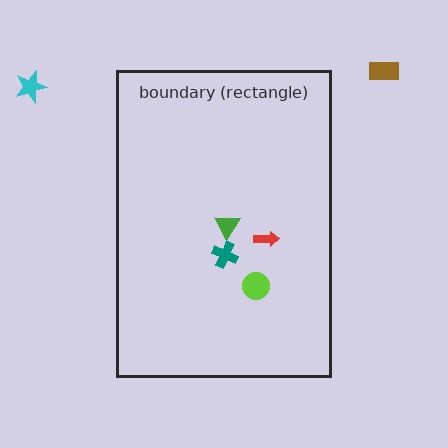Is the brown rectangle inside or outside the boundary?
Outside.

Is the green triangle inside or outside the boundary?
Inside.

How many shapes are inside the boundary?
4 inside, 2 outside.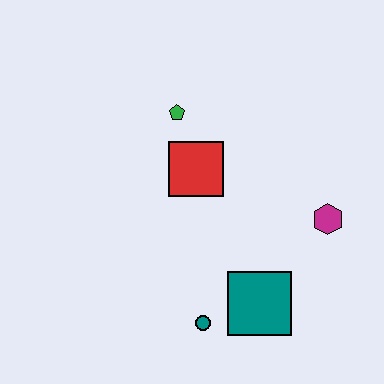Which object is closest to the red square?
The green pentagon is closest to the red square.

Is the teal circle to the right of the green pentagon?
Yes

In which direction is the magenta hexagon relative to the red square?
The magenta hexagon is to the right of the red square.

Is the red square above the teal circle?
Yes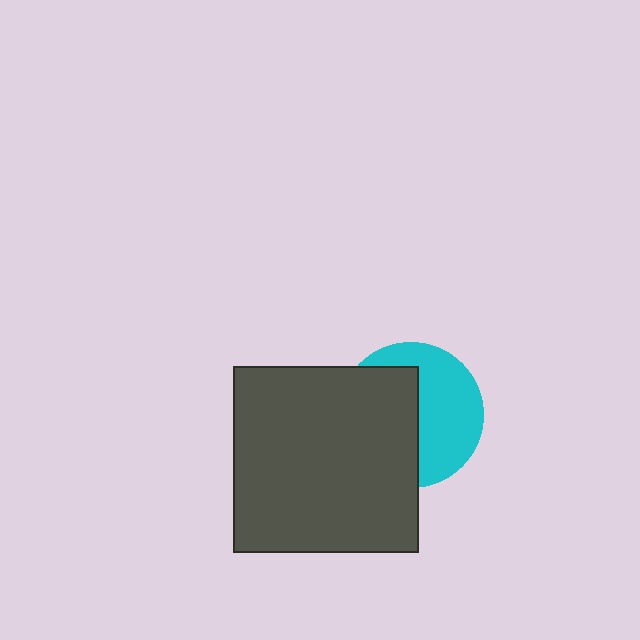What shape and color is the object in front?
The object in front is a dark gray square.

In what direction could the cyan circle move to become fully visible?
The cyan circle could move right. That would shift it out from behind the dark gray square entirely.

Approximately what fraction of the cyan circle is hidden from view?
Roughly 51% of the cyan circle is hidden behind the dark gray square.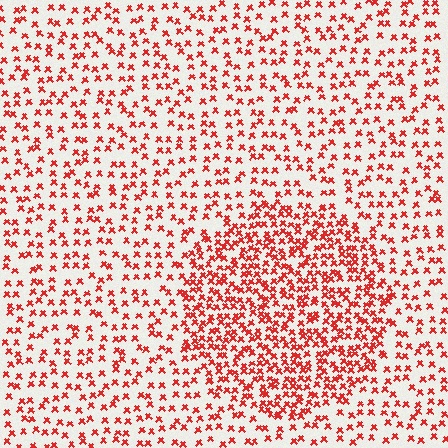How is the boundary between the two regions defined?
The boundary is defined by a change in element density (approximately 2.1x ratio). All elements are the same color, size, and shape.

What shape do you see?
I see a circle.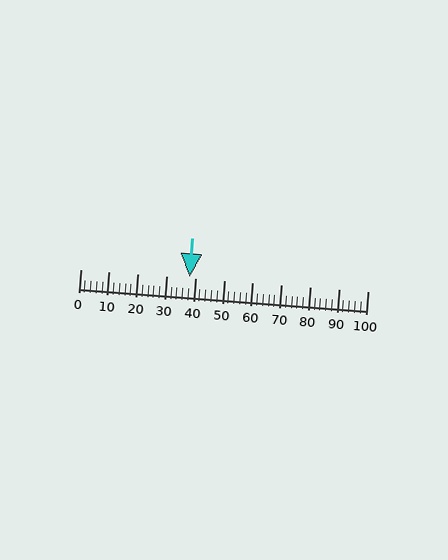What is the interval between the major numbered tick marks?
The major tick marks are spaced 10 units apart.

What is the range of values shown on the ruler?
The ruler shows values from 0 to 100.